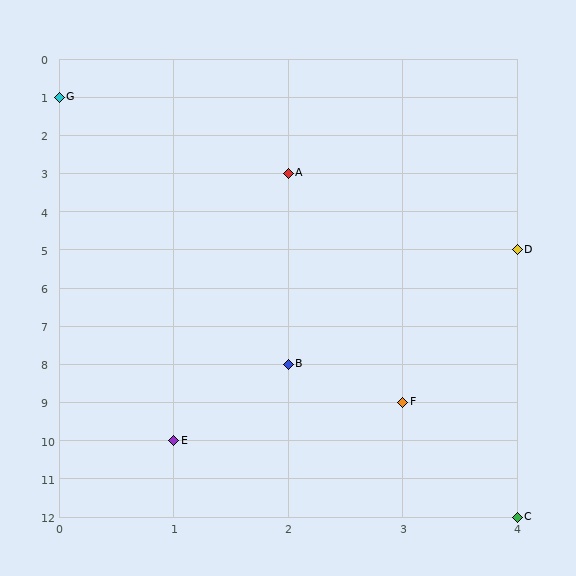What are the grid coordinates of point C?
Point C is at grid coordinates (4, 12).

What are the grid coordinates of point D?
Point D is at grid coordinates (4, 5).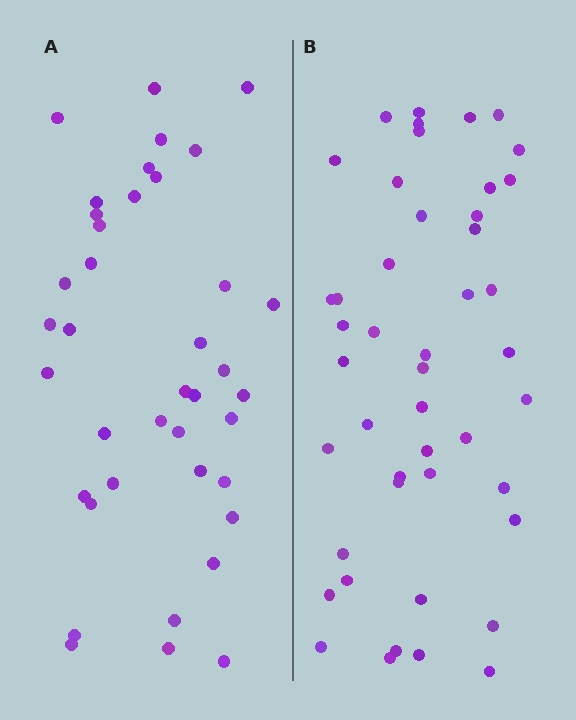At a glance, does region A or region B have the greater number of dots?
Region B (the right region) has more dots.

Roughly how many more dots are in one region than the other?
Region B has roughly 8 or so more dots than region A.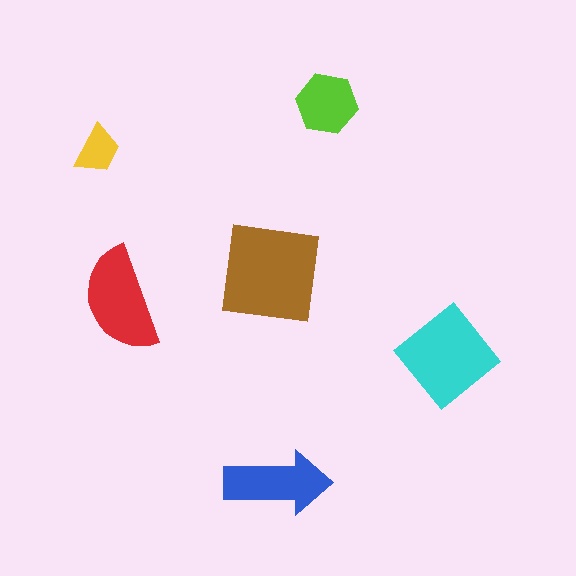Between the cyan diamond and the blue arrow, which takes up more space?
The cyan diamond.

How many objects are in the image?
There are 6 objects in the image.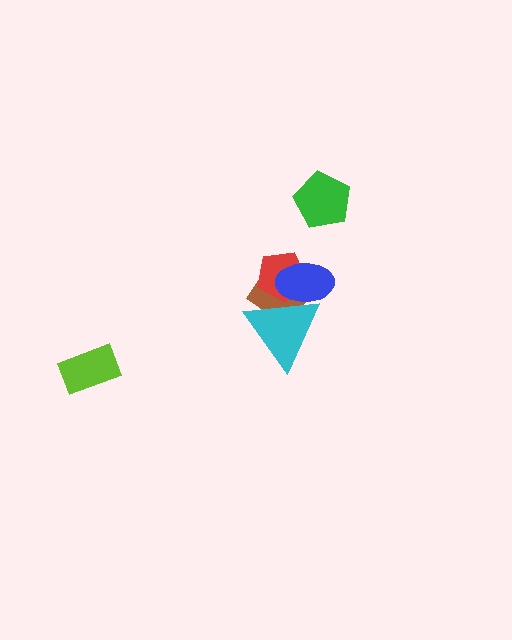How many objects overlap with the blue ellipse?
3 objects overlap with the blue ellipse.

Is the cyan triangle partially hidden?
Yes, it is partially covered by another shape.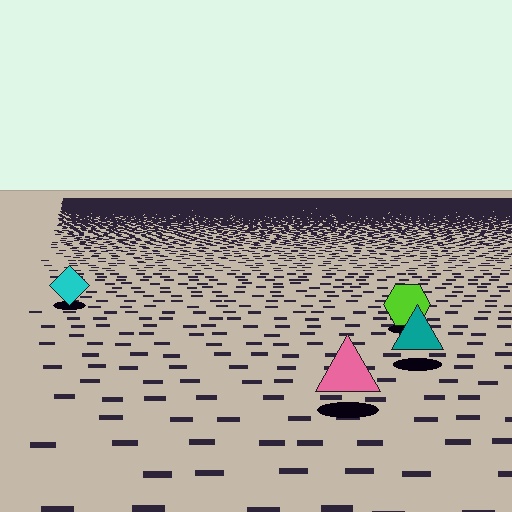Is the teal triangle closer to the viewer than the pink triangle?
No. The pink triangle is closer — you can tell from the texture gradient: the ground texture is coarser near it.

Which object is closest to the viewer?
The pink triangle is closest. The texture marks near it are larger and more spread out.